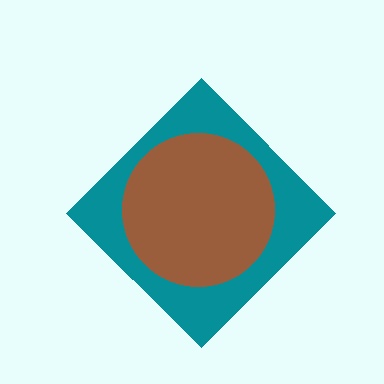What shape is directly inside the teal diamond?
The brown circle.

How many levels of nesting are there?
2.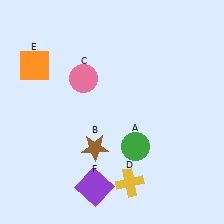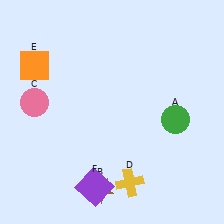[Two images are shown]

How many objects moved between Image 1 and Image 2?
3 objects moved between the two images.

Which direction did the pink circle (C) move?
The pink circle (C) moved left.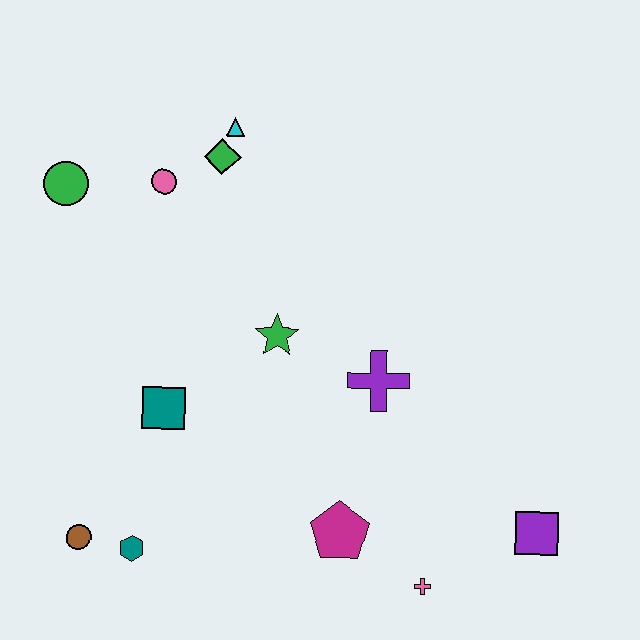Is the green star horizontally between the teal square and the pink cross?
Yes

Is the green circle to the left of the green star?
Yes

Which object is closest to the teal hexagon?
The brown circle is closest to the teal hexagon.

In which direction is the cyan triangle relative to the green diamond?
The cyan triangle is above the green diamond.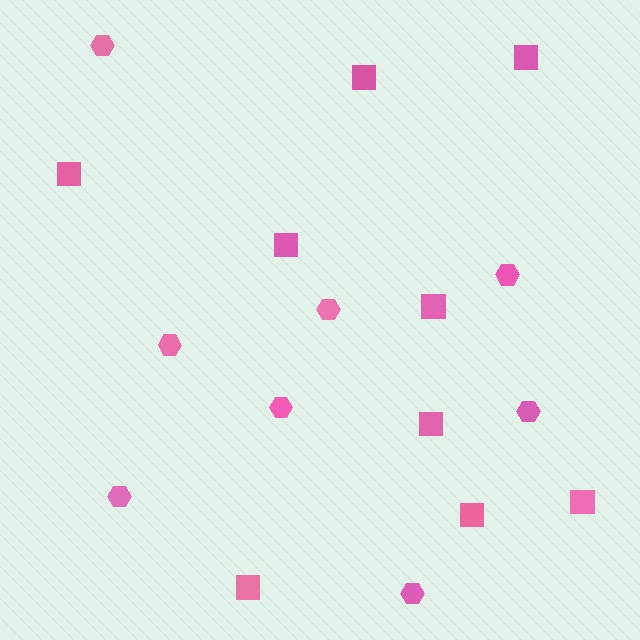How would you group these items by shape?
There are 2 groups: one group of squares (9) and one group of hexagons (8).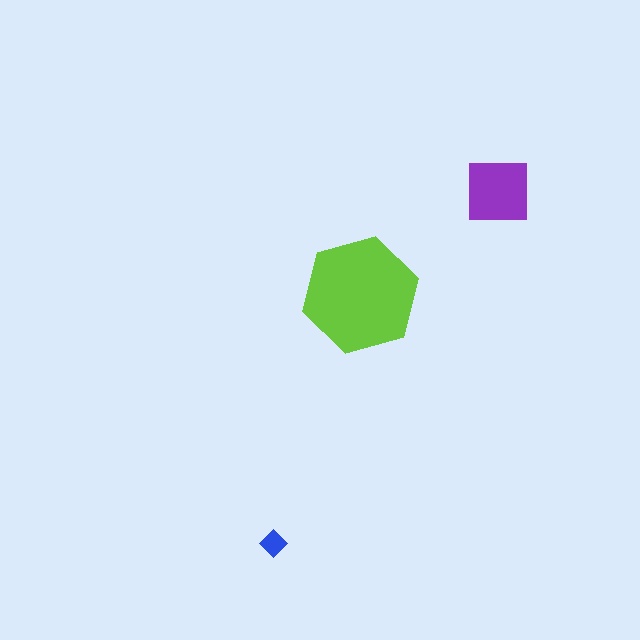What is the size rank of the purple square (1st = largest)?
2nd.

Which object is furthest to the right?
The purple square is rightmost.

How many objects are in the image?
There are 3 objects in the image.